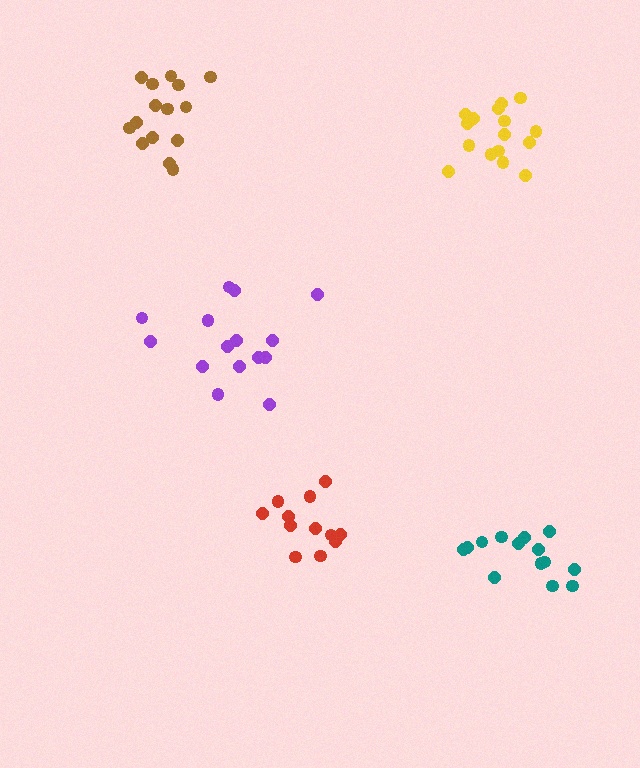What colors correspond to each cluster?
The clusters are colored: brown, red, teal, purple, yellow.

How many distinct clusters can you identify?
There are 5 distinct clusters.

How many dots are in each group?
Group 1: 15 dots, Group 2: 12 dots, Group 3: 14 dots, Group 4: 15 dots, Group 5: 16 dots (72 total).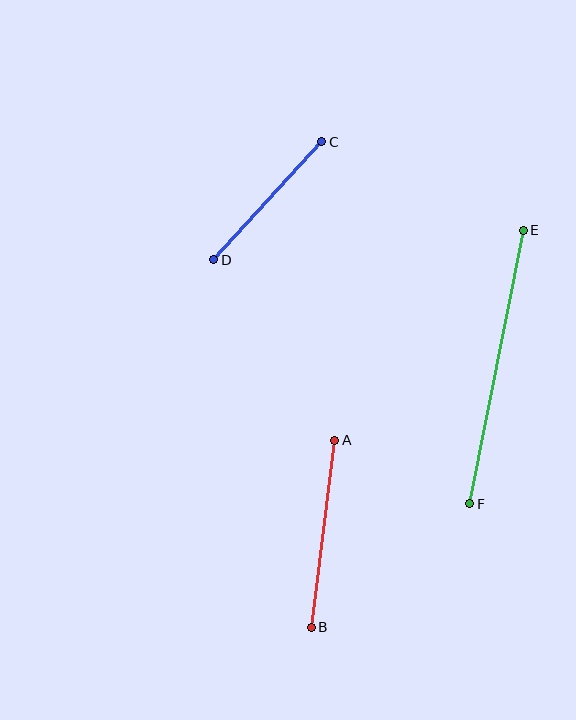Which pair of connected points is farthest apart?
Points E and F are farthest apart.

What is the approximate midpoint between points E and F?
The midpoint is at approximately (496, 367) pixels.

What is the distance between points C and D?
The distance is approximately 160 pixels.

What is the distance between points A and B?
The distance is approximately 189 pixels.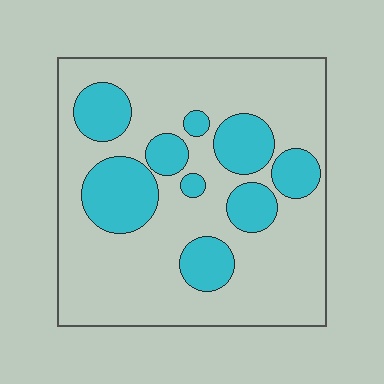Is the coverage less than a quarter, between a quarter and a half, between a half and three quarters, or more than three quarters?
Between a quarter and a half.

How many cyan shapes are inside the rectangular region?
9.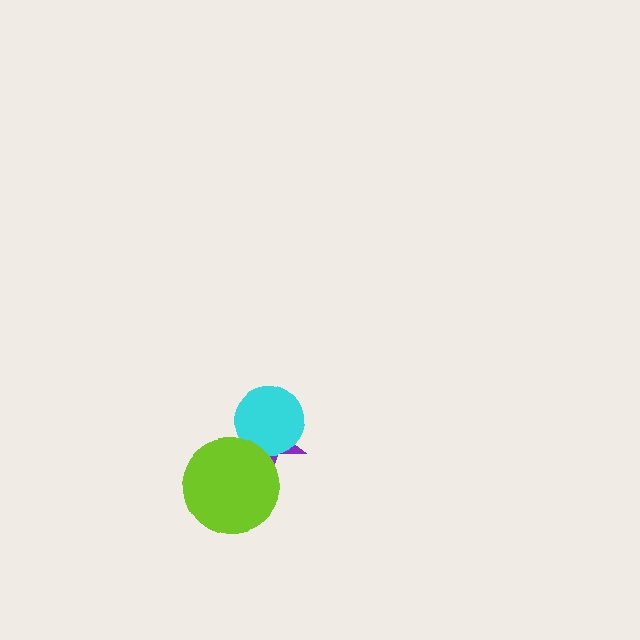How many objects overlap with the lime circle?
1 object overlaps with the lime circle.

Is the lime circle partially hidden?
No, no other shape covers it.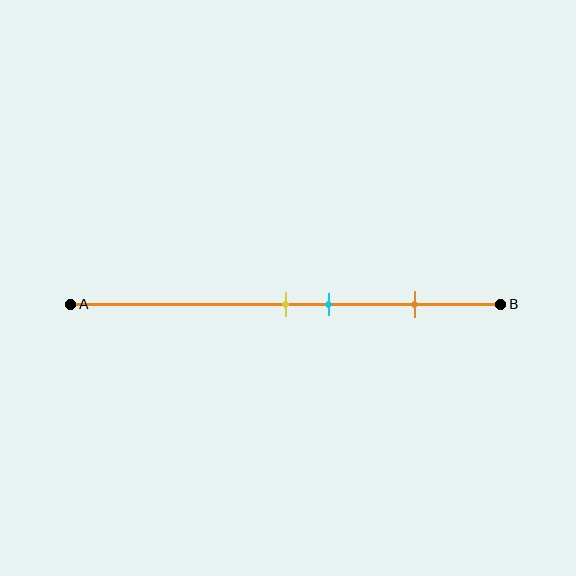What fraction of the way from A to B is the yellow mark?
The yellow mark is approximately 50% (0.5) of the way from A to B.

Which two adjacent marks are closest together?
The yellow and cyan marks are the closest adjacent pair.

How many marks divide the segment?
There are 3 marks dividing the segment.